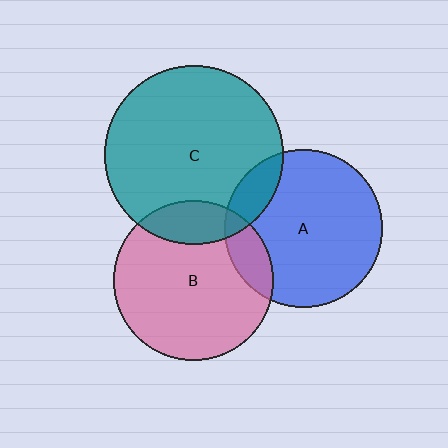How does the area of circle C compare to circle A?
Approximately 1.3 times.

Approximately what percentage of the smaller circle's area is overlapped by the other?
Approximately 15%.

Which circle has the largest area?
Circle C (teal).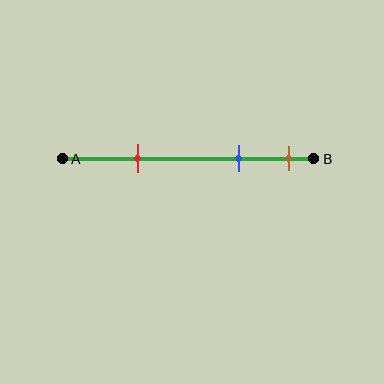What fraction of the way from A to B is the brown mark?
The brown mark is approximately 90% (0.9) of the way from A to B.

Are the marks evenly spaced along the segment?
No, the marks are not evenly spaced.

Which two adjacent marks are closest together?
The blue and brown marks are the closest adjacent pair.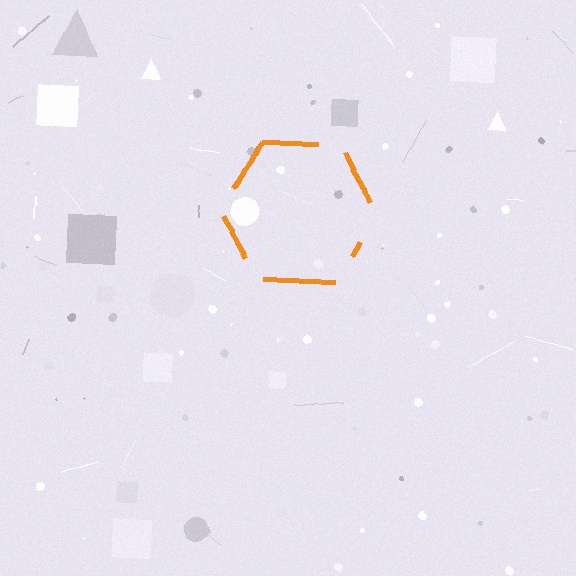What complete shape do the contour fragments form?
The contour fragments form a hexagon.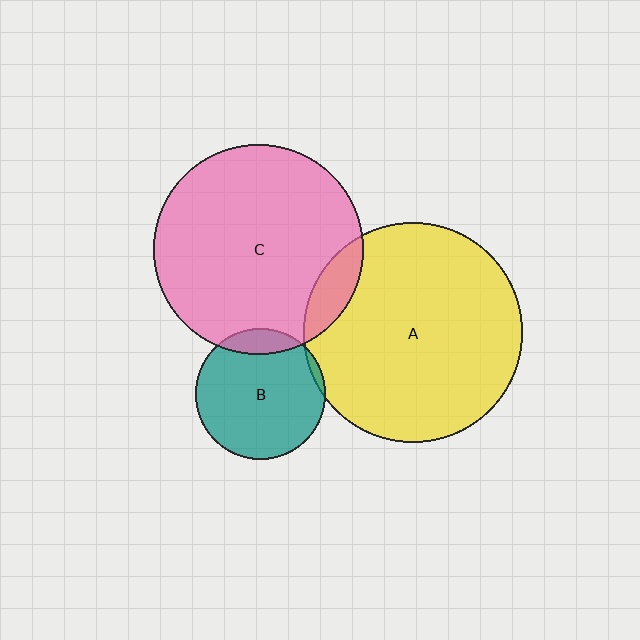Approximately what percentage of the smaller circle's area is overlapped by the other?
Approximately 10%.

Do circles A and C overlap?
Yes.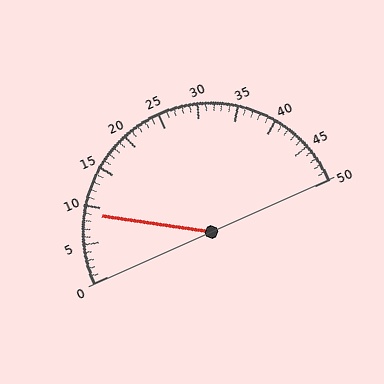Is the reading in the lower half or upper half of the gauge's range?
The reading is in the lower half of the range (0 to 50).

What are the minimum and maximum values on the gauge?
The gauge ranges from 0 to 50.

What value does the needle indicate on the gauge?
The needle indicates approximately 9.